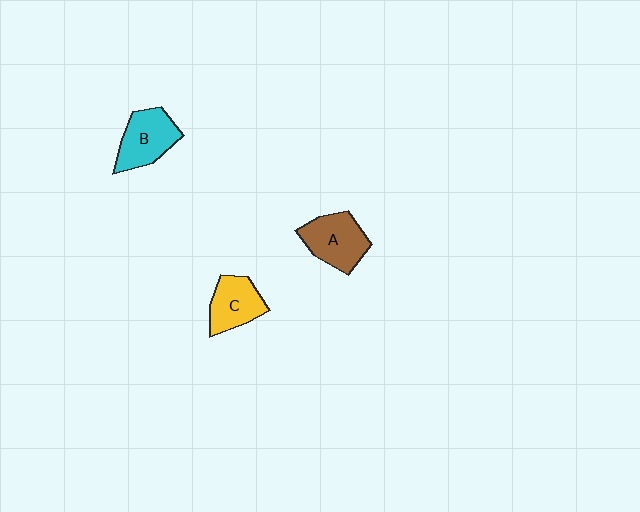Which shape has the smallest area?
Shape C (yellow).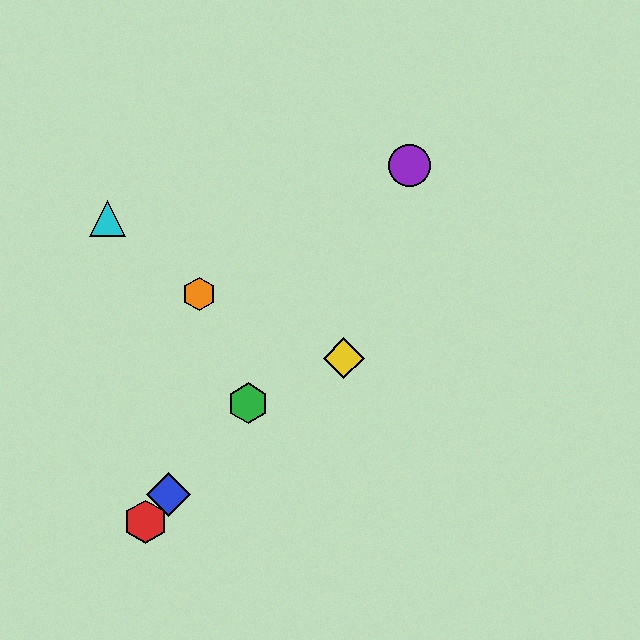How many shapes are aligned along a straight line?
3 shapes (the red hexagon, the blue diamond, the green hexagon) are aligned along a straight line.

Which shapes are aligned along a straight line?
The red hexagon, the blue diamond, the green hexagon are aligned along a straight line.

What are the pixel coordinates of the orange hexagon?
The orange hexagon is at (199, 294).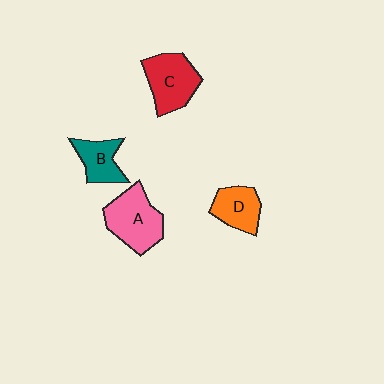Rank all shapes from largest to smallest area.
From largest to smallest: A (pink), C (red), D (orange), B (teal).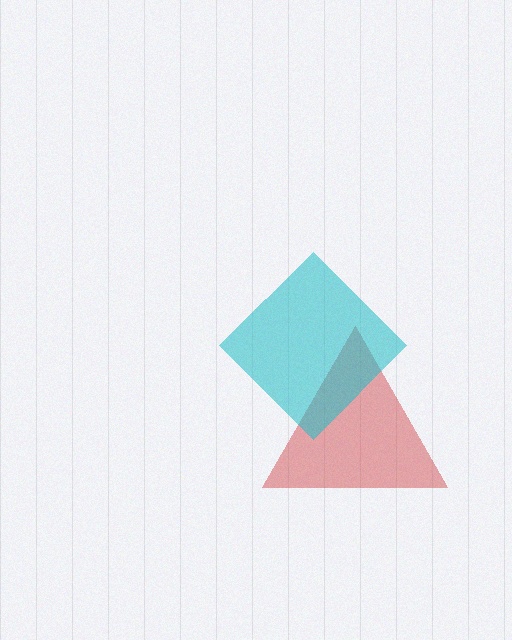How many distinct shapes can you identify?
There are 2 distinct shapes: a red triangle, a cyan diamond.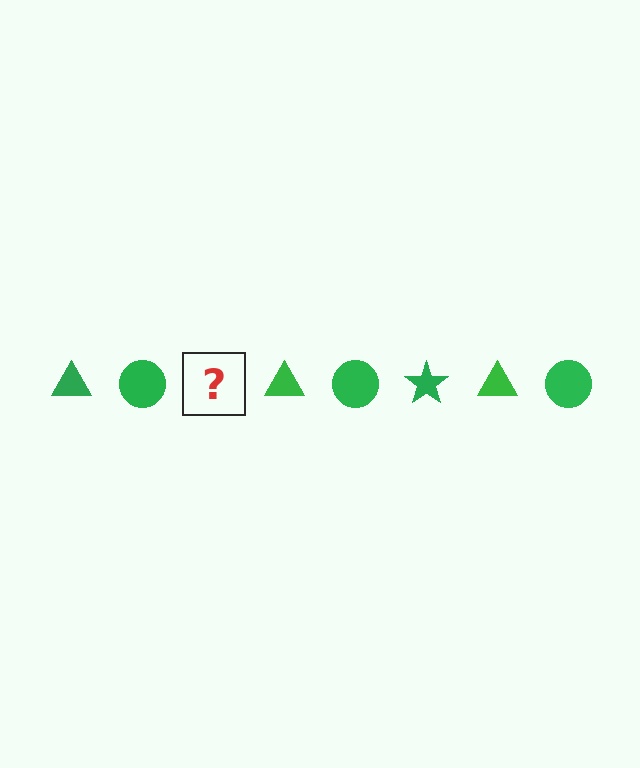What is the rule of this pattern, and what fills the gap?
The rule is that the pattern cycles through triangle, circle, star shapes in green. The gap should be filled with a green star.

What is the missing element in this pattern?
The missing element is a green star.